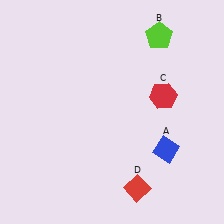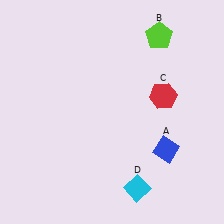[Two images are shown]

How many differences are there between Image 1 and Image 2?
There is 1 difference between the two images.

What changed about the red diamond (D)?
In Image 1, D is red. In Image 2, it changed to cyan.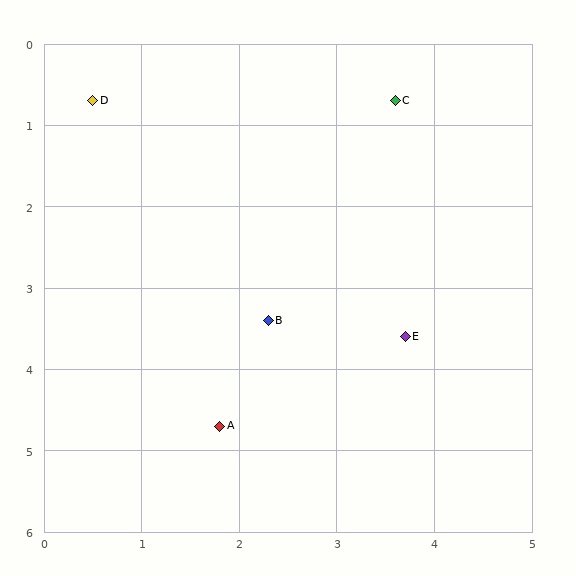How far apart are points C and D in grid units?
Points C and D are about 3.1 grid units apart.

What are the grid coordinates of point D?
Point D is at approximately (0.5, 0.7).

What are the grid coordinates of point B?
Point B is at approximately (2.3, 3.4).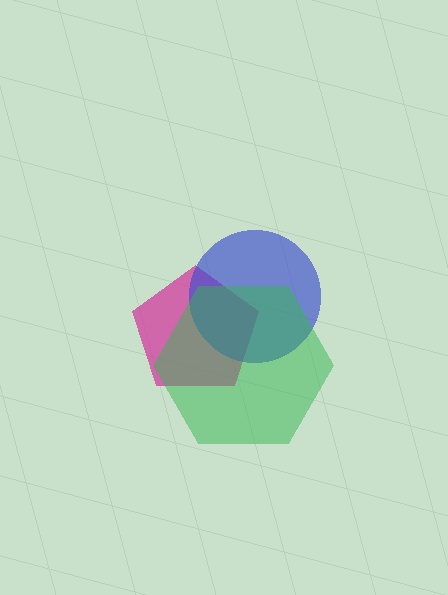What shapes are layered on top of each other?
The layered shapes are: a magenta pentagon, a blue circle, a green hexagon.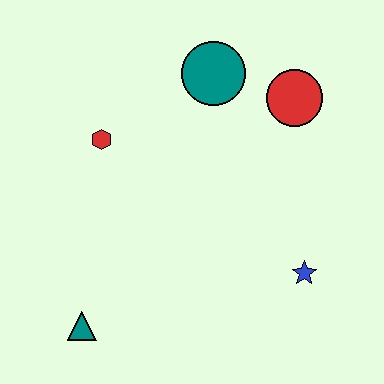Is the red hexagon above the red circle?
No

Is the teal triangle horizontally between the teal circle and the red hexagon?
No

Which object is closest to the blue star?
The red circle is closest to the blue star.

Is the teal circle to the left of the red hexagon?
No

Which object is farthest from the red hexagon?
The blue star is farthest from the red hexagon.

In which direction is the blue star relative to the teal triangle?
The blue star is to the right of the teal triangle.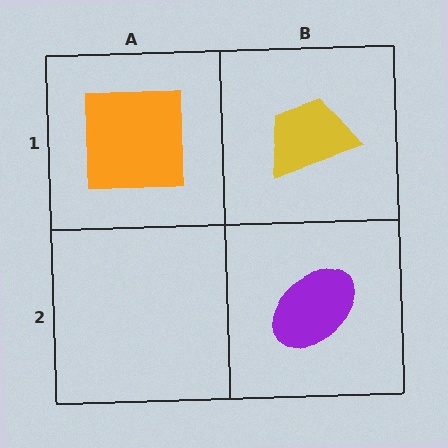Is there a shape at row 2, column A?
No, that cell is empty.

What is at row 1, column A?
An orange square.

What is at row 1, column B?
A yellow trapezoid.